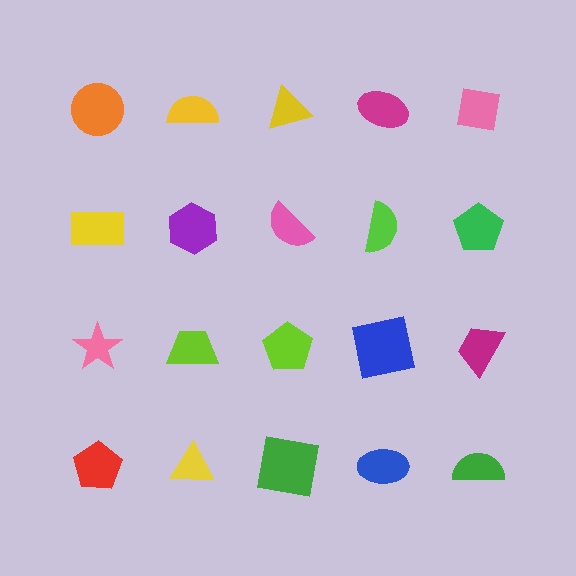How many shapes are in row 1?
5 shapes.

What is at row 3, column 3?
A lime pentagon.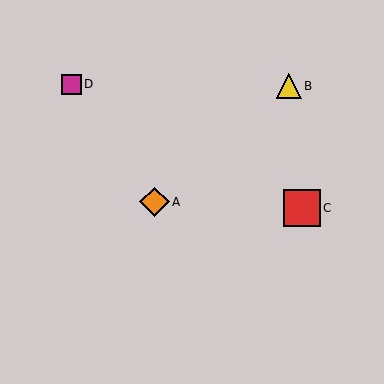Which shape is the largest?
The red square (labeled C) is the largest.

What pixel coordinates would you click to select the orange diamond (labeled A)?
Click at (154, 202) to select the orange diamond A.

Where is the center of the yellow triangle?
The center of the yellow triangle is at (289, 86).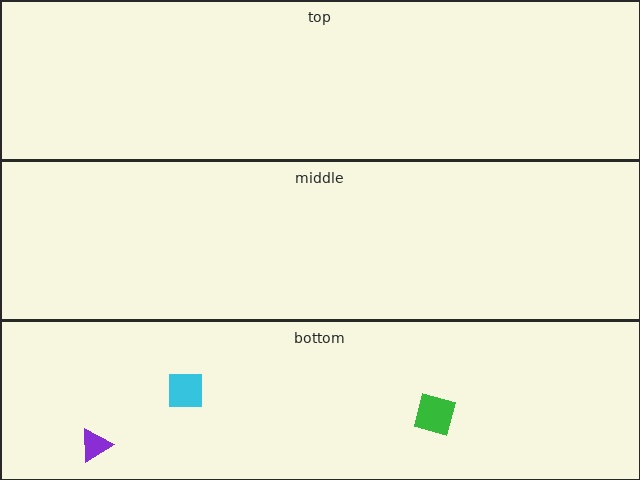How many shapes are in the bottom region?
3.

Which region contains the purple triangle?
The bottom region.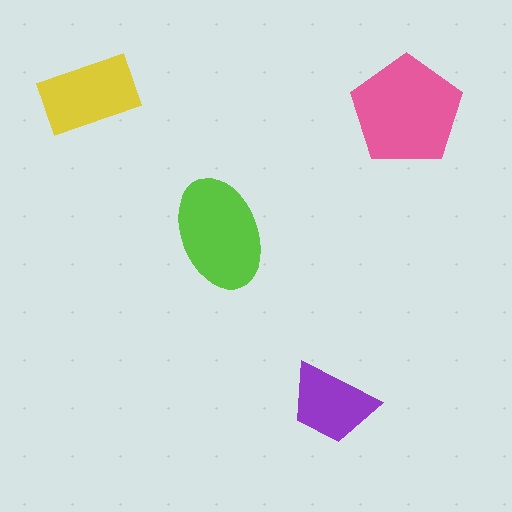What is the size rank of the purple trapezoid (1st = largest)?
4th.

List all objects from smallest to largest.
The purple trapezoid, the yellow rectangle, the lime ellipse, the pink pentagon.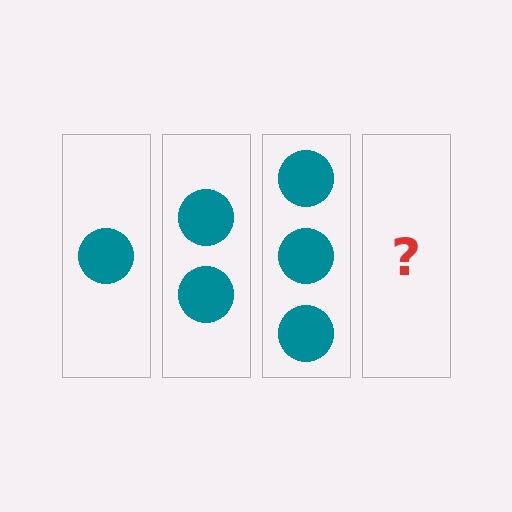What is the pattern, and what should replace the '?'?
The pattern is that each step adds one more circle. The '?' should be 4 circles.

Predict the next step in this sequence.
The next step is 4 circles.